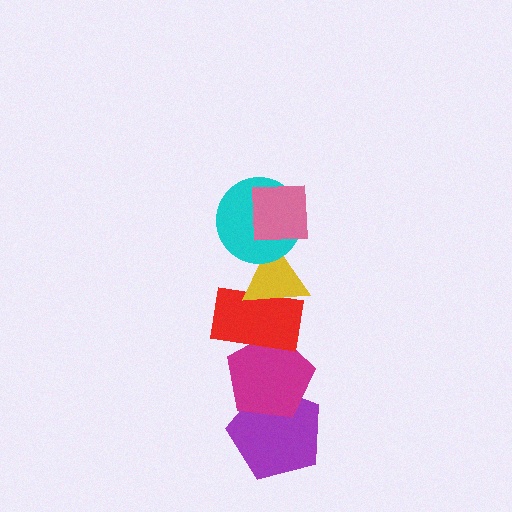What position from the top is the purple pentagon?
The purple pentagon is 6th from the top.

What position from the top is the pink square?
The pink square is 1st from the top.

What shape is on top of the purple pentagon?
The magenta pentagon is on top of the purple pentagon.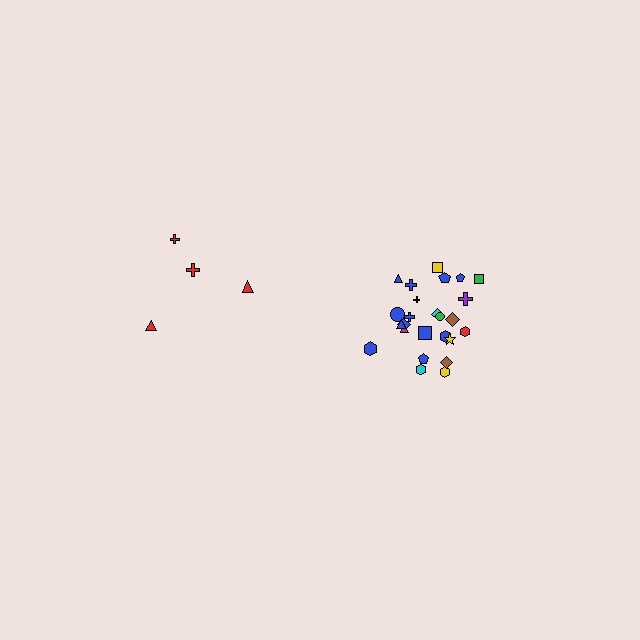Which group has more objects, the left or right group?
The right group.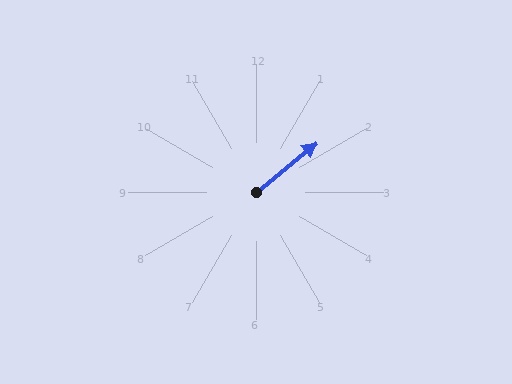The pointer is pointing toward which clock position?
Roughly 2 o'clock.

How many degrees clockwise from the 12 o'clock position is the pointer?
Approximately 50 degrees.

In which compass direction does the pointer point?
Northeast.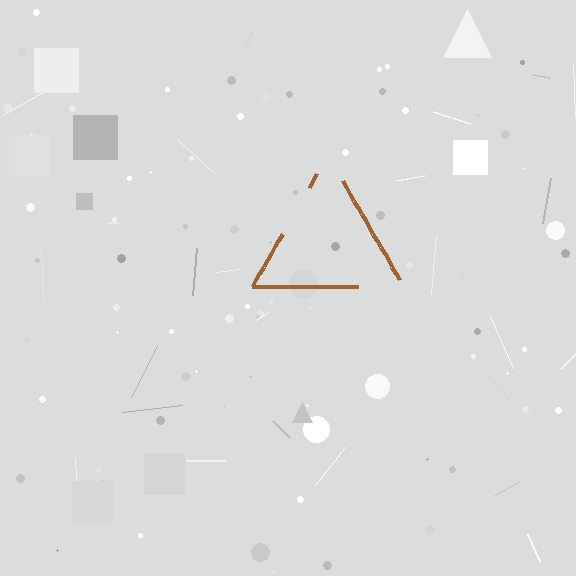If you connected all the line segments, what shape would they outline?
They would outline a triangle.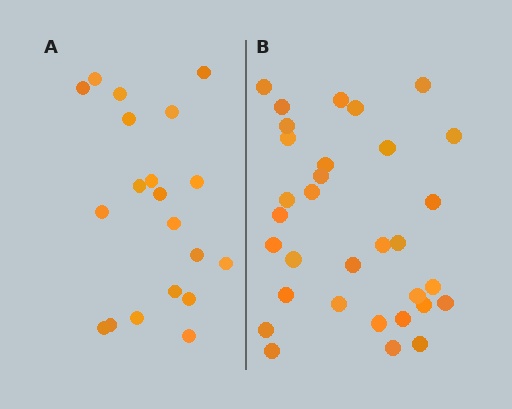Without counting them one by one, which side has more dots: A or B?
Region B (the right region) has more dots.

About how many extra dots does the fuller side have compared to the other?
Region B has roughly 12 or so more dots than region A.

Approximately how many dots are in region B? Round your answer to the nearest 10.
About 30 dots. (The exact count is 32, which rounds to 30.)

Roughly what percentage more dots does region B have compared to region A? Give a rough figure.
About 60% more.